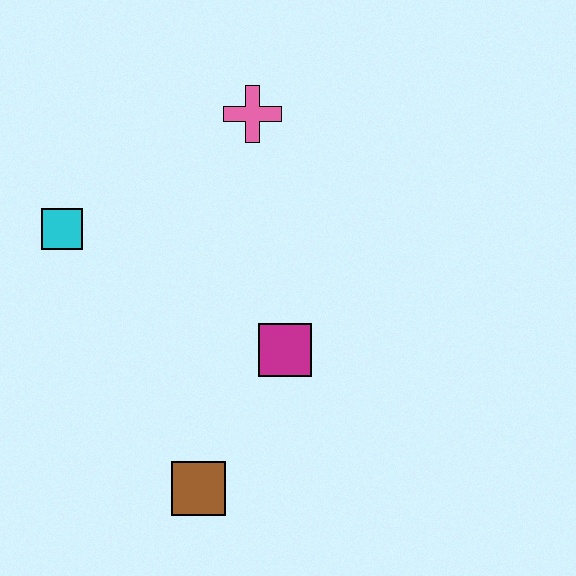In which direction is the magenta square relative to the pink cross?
The magenta square is below the pink cross.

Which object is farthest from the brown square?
The pink cross is farthest from the brown square.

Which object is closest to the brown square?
The magenta square is closest to the brown square.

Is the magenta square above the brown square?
Yes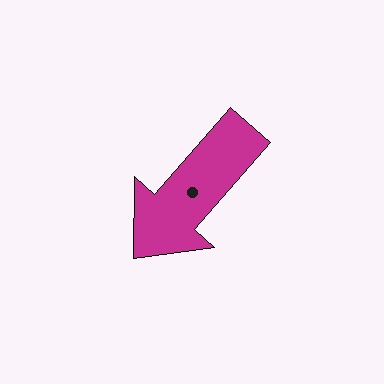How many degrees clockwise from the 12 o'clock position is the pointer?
Approximately 221 degrees.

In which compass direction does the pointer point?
Southwest.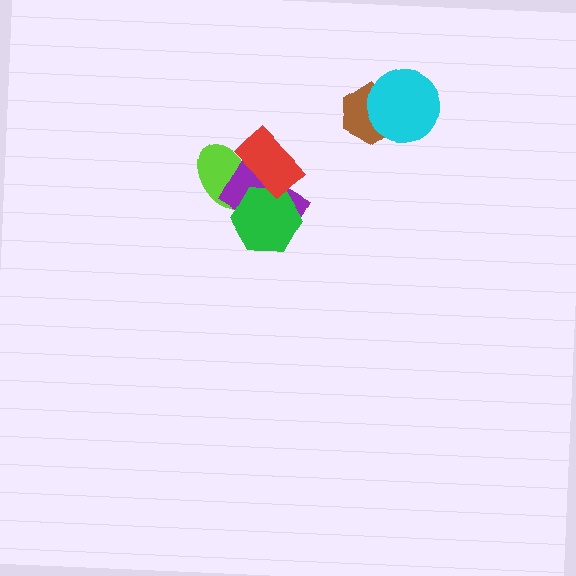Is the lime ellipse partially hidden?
Yes, it is partially covered by another shape.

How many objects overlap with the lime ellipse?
3 objects overlap with the lime ellipse.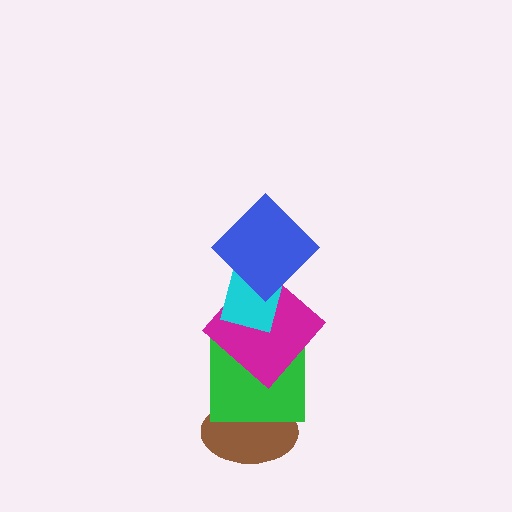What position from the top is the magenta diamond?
The magenta diamond is 3rd from the top.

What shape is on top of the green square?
The magenta diamond is on top of the green square.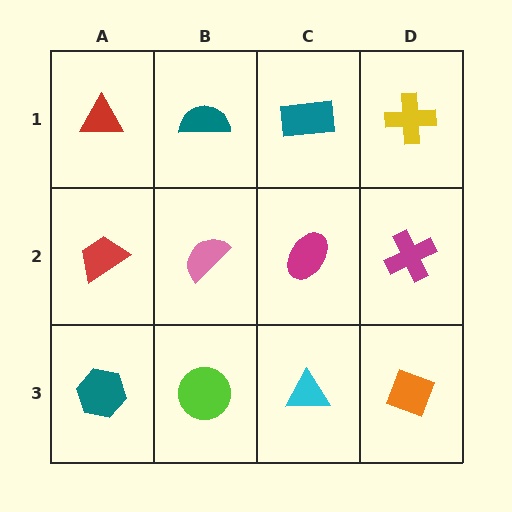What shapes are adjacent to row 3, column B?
A pink semicircle (row 2, column B), a teal hexagon (row 3, column A), a cyan triangle (row 3, column C).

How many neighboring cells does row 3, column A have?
2.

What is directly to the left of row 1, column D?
A teal rectangle.